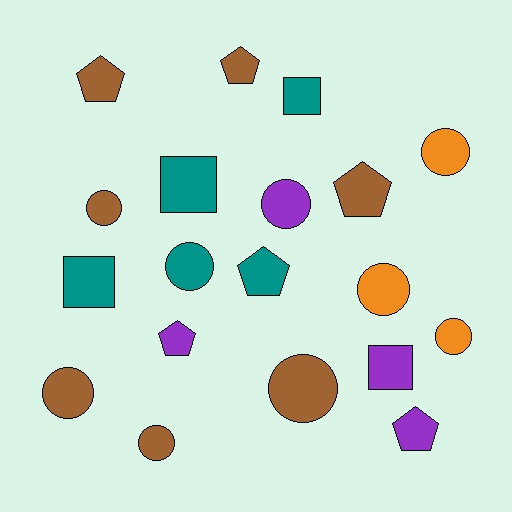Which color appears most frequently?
Brown, with 7 objects.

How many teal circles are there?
There is 1 teal circle.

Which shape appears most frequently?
Circle, with 9 objects.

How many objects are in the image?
There are 19 objects.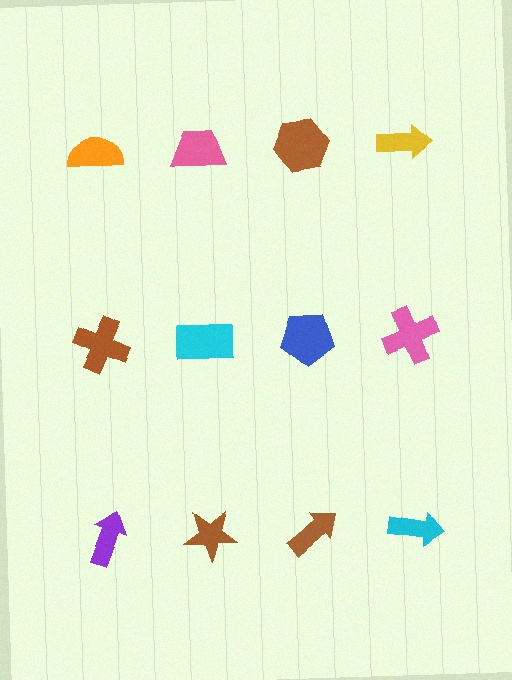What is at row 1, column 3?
A brown hexagon.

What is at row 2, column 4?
A pink cross.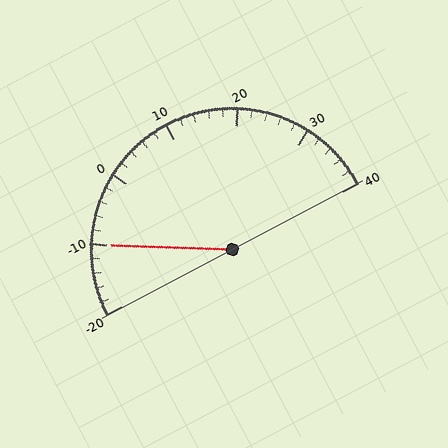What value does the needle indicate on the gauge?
The needle indicates approximately -10.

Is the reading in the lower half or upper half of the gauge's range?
The reading is in the lower half of the range (-20 to 40).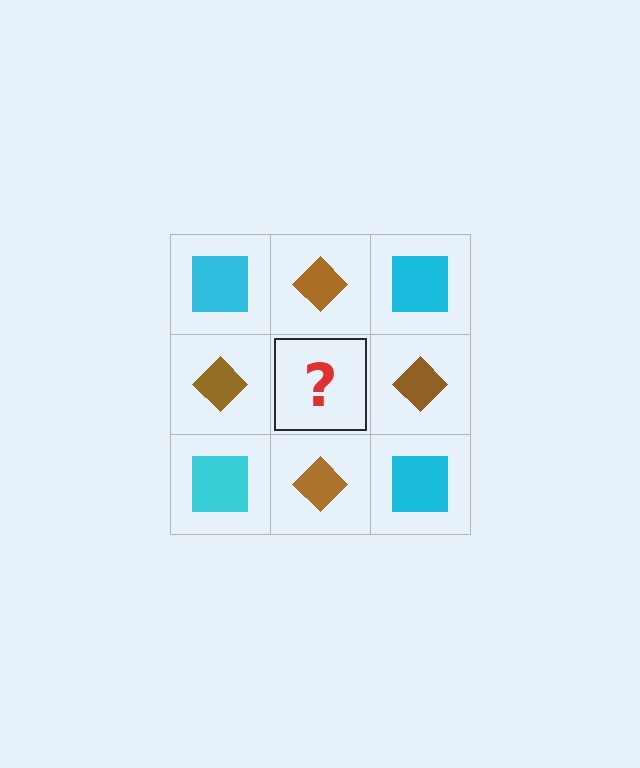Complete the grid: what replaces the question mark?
The question mark should be replaced with a cyan square.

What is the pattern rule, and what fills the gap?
The rule is that it alternates cyan square and brown diamond in a checkerboard pattern. The gap should be filled with a cyan square.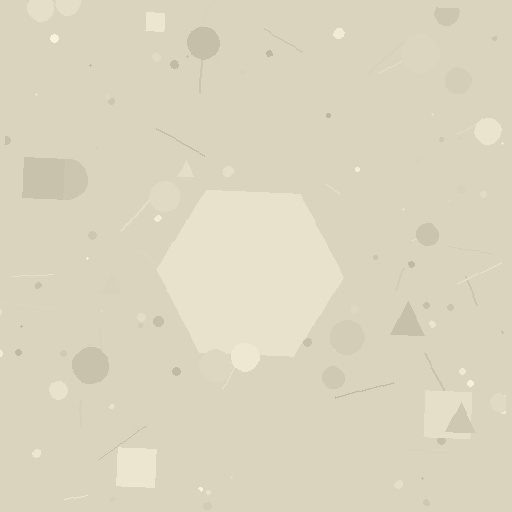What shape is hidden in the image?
A hexagon is hidden in the image.